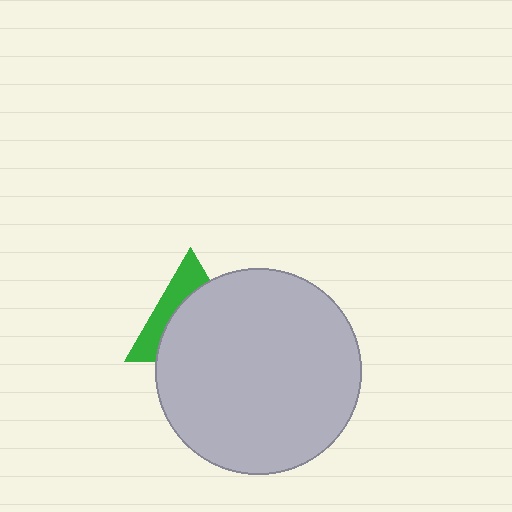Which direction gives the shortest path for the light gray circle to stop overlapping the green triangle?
Moving toward the lower-right gives the shortest separation.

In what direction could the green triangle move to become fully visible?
The green triangle could move toward the upper-left. That would shift it out from behind the light gray circle entirely.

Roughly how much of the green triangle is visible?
A small part of it is visible (roughly 35%).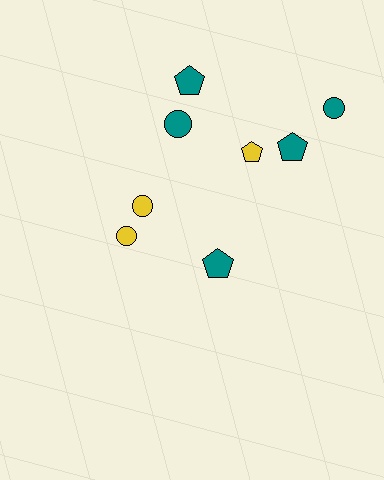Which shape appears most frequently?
Pentagon, with 4 objects.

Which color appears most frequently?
Teal, with 5 objects.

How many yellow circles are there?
There are 2 yellow circles.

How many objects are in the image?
There are 8 objects.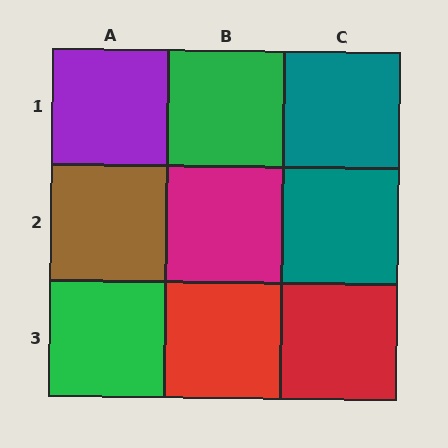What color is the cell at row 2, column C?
Teal.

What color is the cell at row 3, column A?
Green.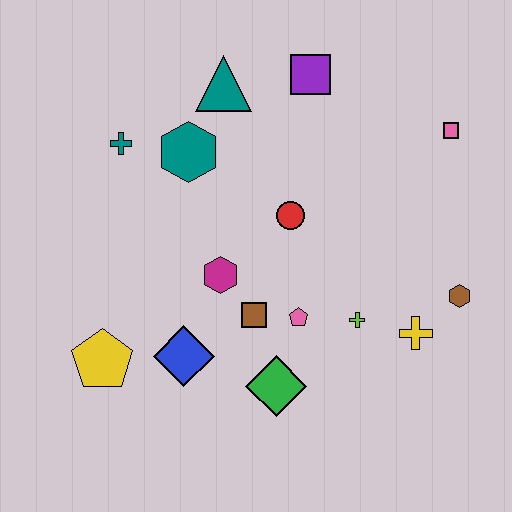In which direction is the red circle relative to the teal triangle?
The red circle is below the teal triangle.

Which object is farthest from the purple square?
The yellow pentagon is farthest from the purple square.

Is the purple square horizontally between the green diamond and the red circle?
No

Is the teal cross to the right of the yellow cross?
No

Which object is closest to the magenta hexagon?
The brown square is closest to the magenta hexagon.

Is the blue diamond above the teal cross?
No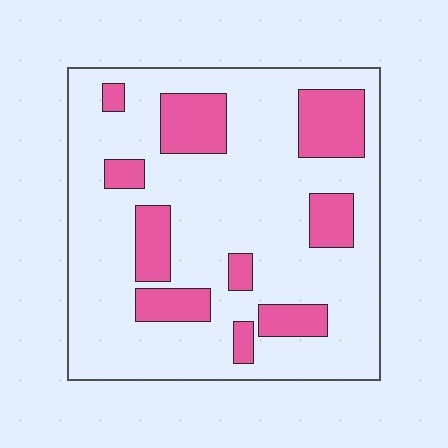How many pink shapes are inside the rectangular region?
10.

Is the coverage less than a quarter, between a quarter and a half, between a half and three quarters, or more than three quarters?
Less than a quarter.